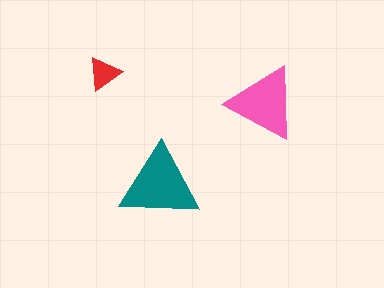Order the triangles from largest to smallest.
the teal one, the pink one, the red one.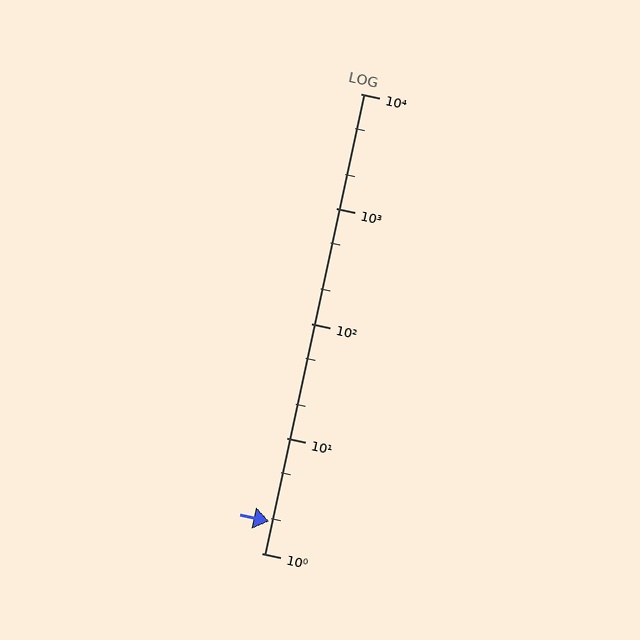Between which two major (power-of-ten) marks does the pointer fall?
The pointer is between 1 and 10.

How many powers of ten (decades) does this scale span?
The scale spans 4 decades, from 1 to 10000.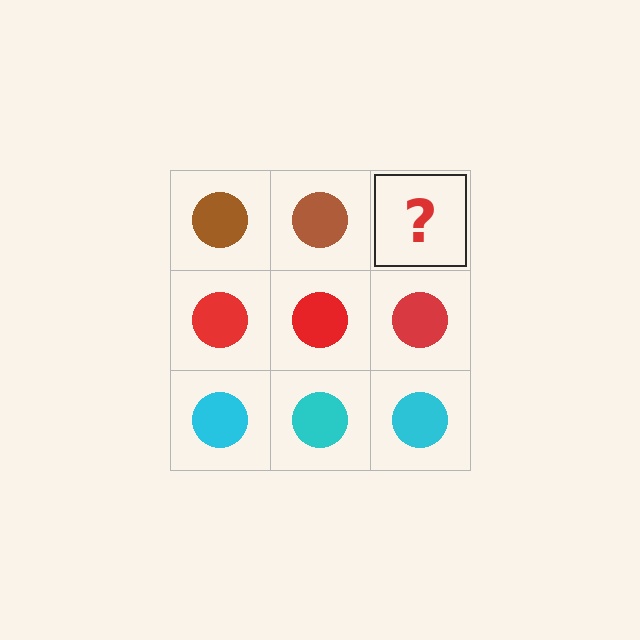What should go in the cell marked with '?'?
The missing cell should contain a brown circle.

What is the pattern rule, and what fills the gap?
The rule is that each row has a consistent color. The gap should be filled with a brown circle.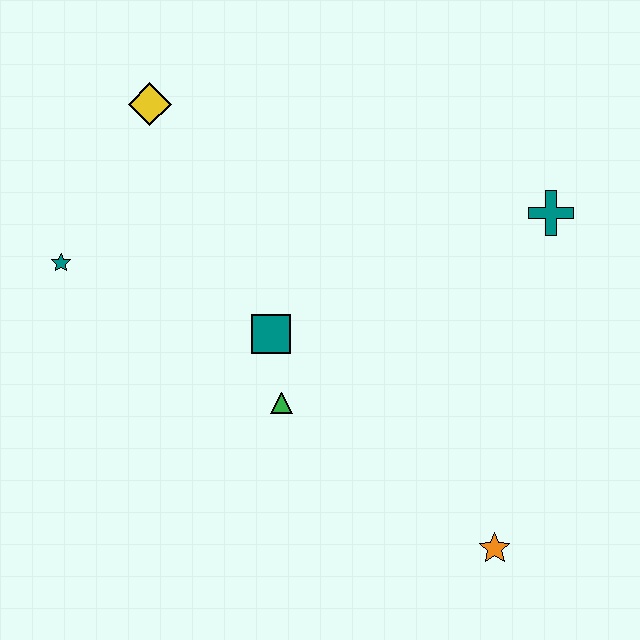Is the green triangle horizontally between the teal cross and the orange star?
No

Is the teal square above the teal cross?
No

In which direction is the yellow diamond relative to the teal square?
The yellow diamond is above the teal square.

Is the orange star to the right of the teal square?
Yes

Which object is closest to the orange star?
The green triangle is closest to the orange star.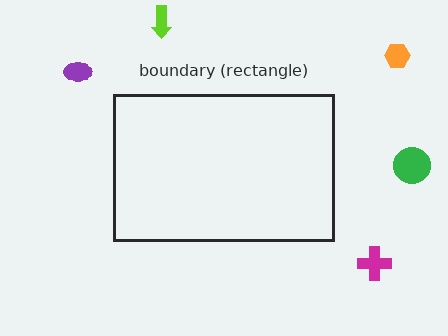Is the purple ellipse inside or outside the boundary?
Outside.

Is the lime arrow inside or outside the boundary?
Outside.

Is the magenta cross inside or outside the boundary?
Outside.